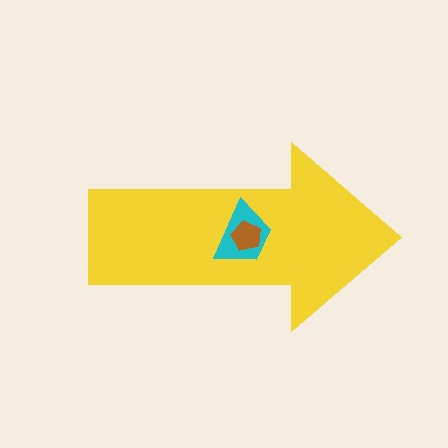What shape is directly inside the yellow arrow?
The cyan trapezoid.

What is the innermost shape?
The brown pentagon.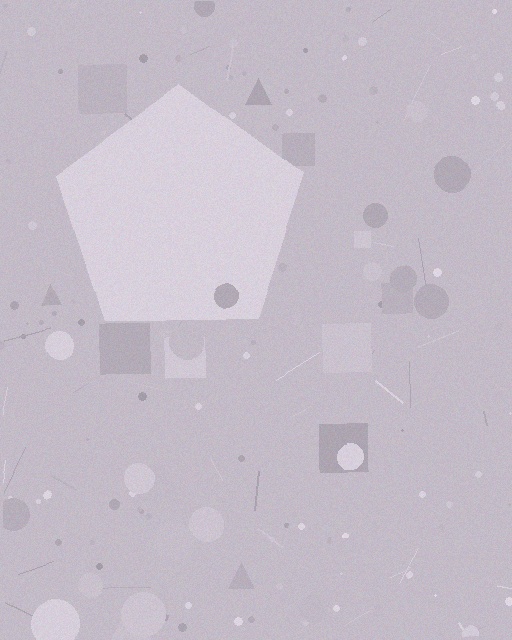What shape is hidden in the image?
A pentagon is hidden in the image.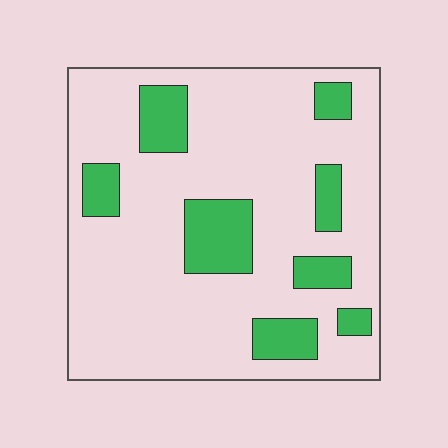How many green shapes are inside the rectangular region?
8.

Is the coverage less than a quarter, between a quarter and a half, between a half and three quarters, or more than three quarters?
Less than a quarter.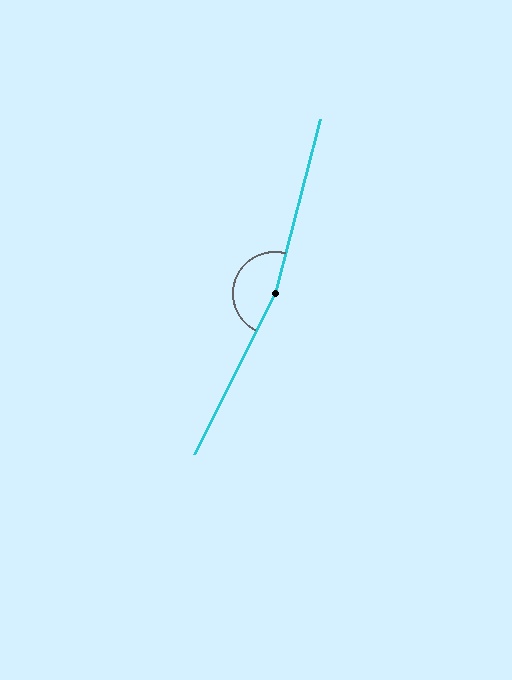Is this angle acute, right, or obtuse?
It is obtuse.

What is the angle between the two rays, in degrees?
Approximately 168 degrees.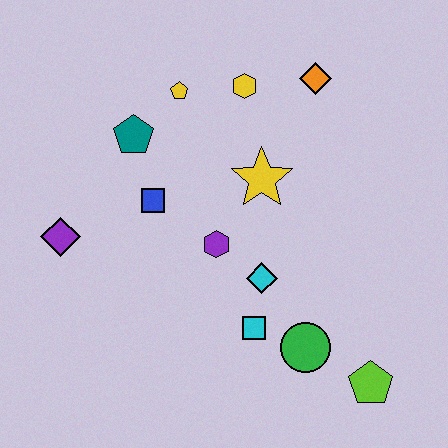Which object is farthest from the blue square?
The lime pentagon is farthest from the blue square.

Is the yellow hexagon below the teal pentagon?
No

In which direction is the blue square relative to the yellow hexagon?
The blue square is below the yellow hexagon.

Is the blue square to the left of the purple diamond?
No